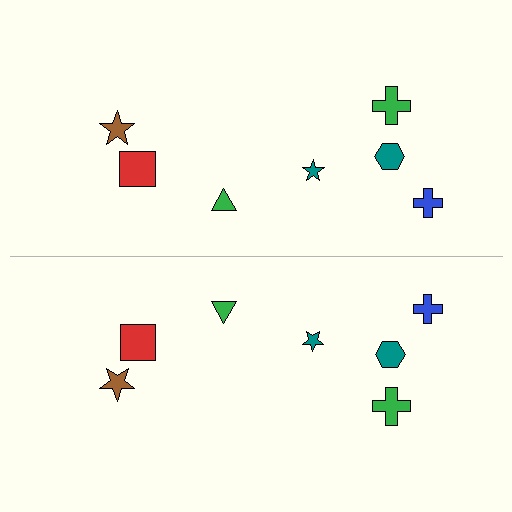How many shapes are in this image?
There are 14 shapes in this image.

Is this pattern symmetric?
Yes, this pattern has bilateral (reflection) symmetry.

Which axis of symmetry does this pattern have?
The pattern has a horizontal axis of symmetry running through the center of the image.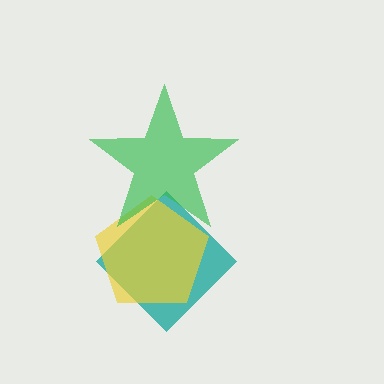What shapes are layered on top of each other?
The layered shapes are: a teal diamond, a yellow pentagon, a green star.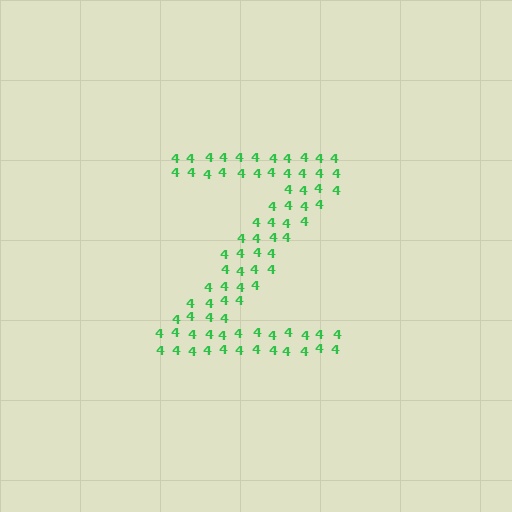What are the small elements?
The small elements are digit 4's.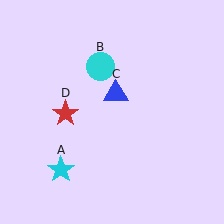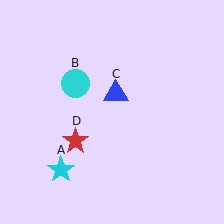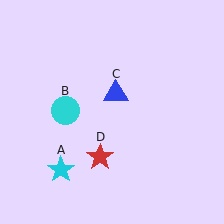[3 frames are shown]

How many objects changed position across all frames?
2 objects changed position: cyan circle (object B), red star (object D).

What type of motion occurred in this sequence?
The cyan circle (object B), red star (object D) rotated counterclockwise around the center of the scene.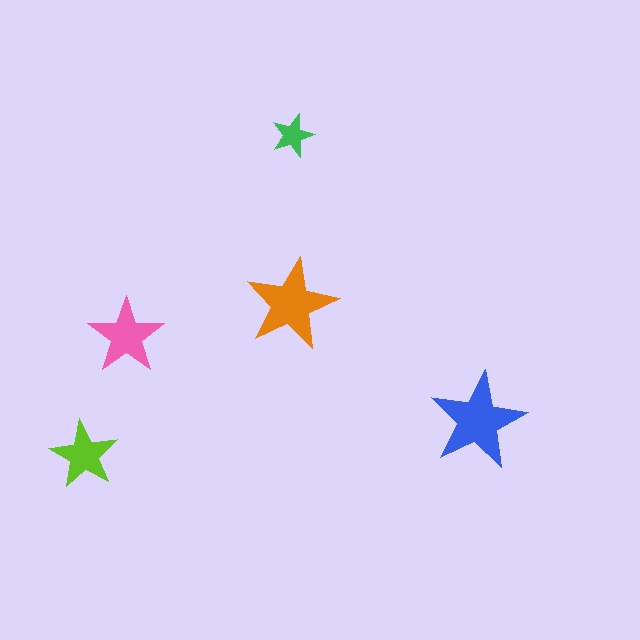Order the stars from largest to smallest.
the blue one, the orange one, the pink one, the lime one, the green one.